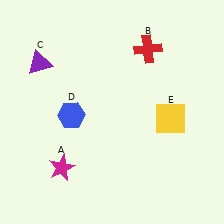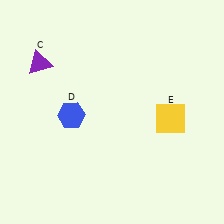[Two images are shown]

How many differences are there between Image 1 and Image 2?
There are 2 differences between the two images.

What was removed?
The red cross (B), the magenta star (A) were removed in Image 2.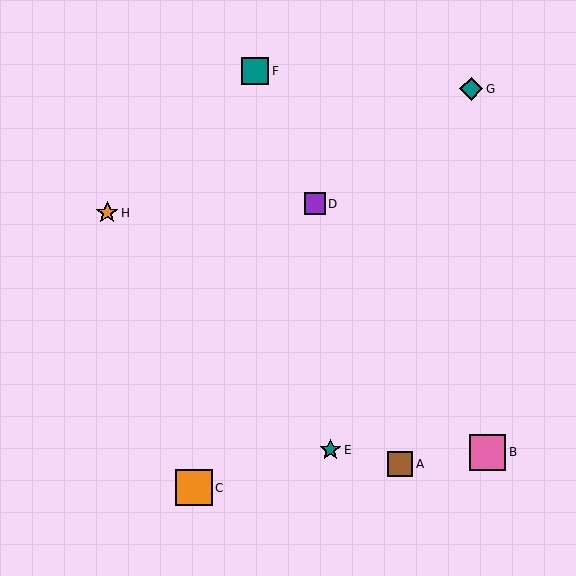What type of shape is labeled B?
Shape B is a pink square.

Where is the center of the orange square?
The center of the orange square is at (194, 488).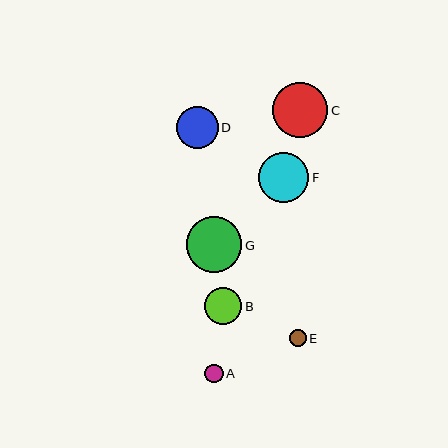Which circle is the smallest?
Circle E is the smallest with a size of approximately 17 pixels.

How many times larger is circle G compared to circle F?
Circle G is approximately 1.1 times the size of circle F.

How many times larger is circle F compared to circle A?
Circle F is approximately 2.7 times the size of circle A.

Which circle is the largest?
Circle G is the largest with a size of approximately 56 pixels.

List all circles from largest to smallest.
From largest to smallest: G, C, F, D, B, A, E.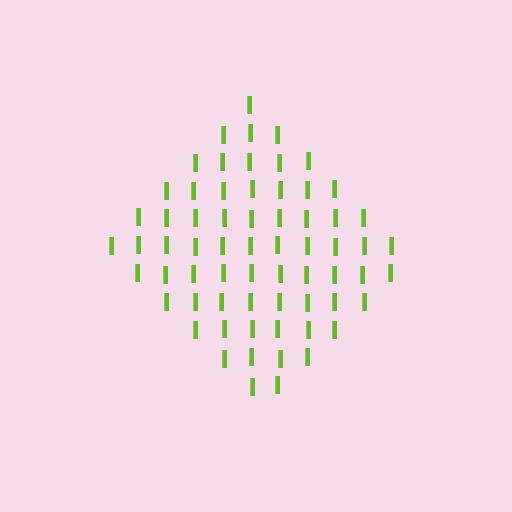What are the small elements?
The small elements are letter I's.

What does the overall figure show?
The overall figure shows a diamond.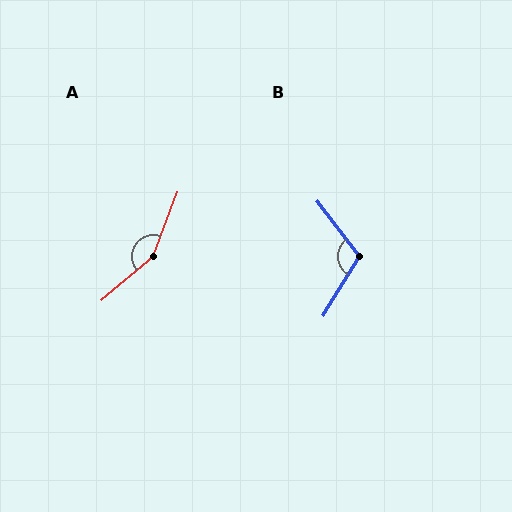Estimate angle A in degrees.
Approximately 151 degrees.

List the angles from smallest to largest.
B (111°), A (151°).